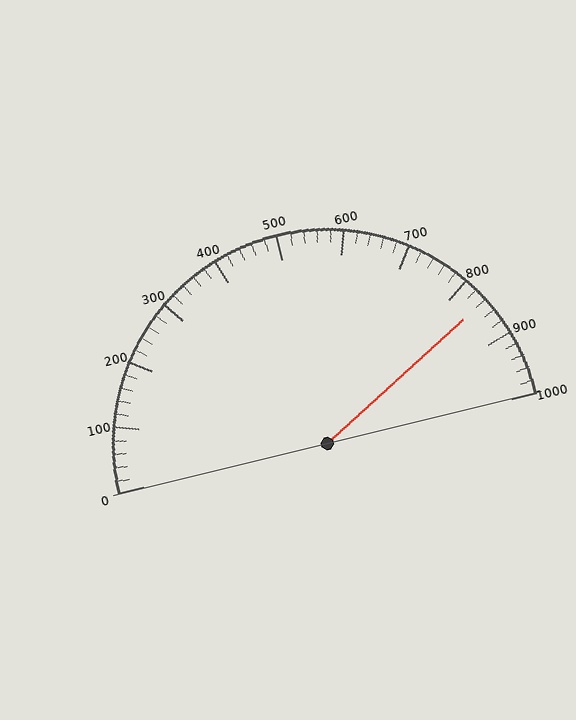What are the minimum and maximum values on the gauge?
The gauge ranges from 0 to 1000.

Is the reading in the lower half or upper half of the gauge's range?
The reading is in the upper half of the range (0 to 1000).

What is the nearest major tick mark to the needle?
The nearest major tick mark is 800.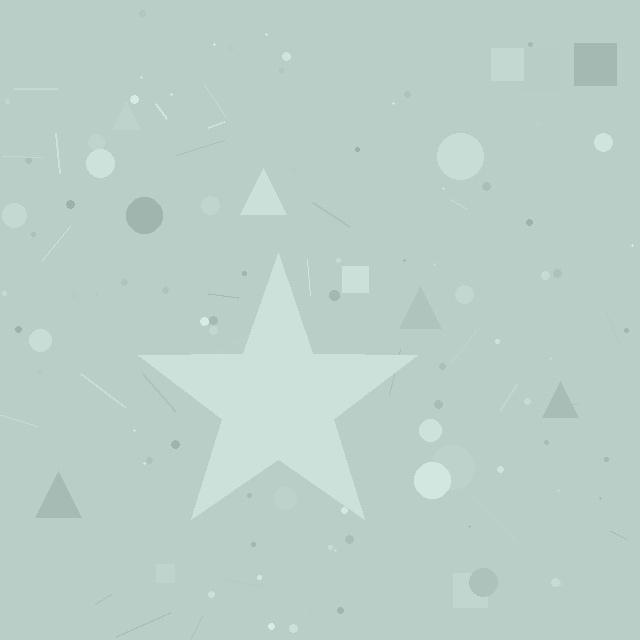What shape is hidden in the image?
A star is hidden in the image.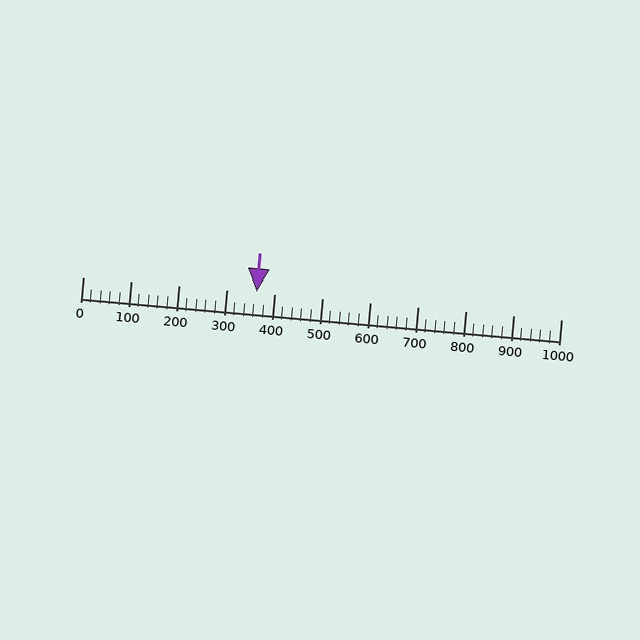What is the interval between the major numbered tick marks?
The major tick marks are spaced 100 units apart.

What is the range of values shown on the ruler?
The ruler shows values from 0 to 1000.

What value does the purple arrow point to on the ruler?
The purple arrow points to approximately 363.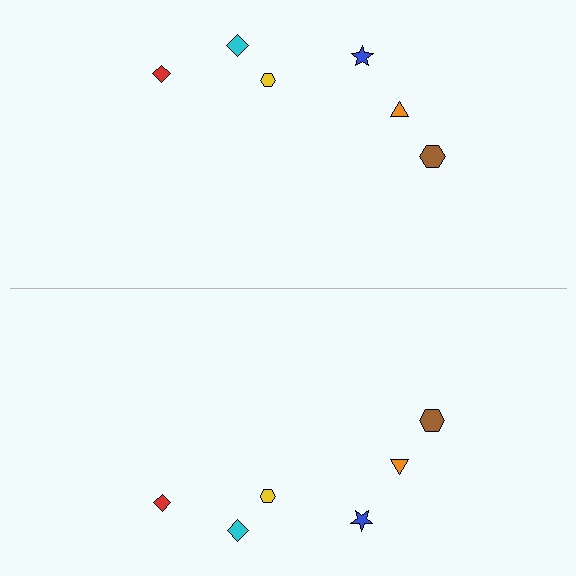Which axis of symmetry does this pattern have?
The pattern has a horizontal axis of symmetry running through the center of the image.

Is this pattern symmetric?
Yes, this pattern has bilateral (reflection) symmetry.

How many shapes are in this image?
There are 12 shapes in this image.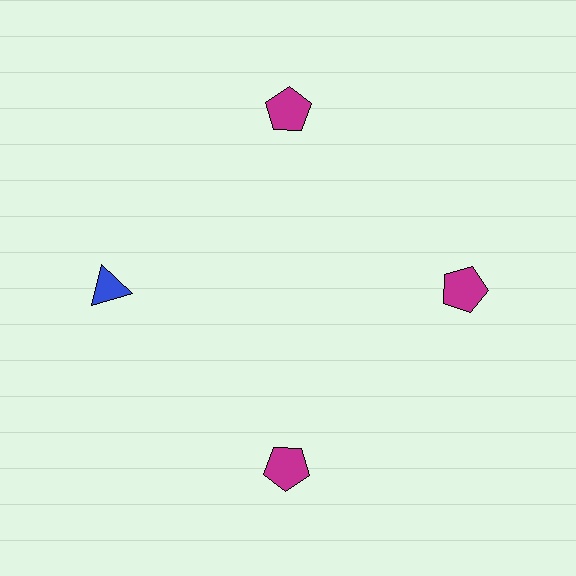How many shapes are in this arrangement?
There are 4 shapes arranged in a ring pattern.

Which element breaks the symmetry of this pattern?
The blue triangle at roughly the 9 o'clock position breaks the symmetry. All other shapes are magenta pentagons.